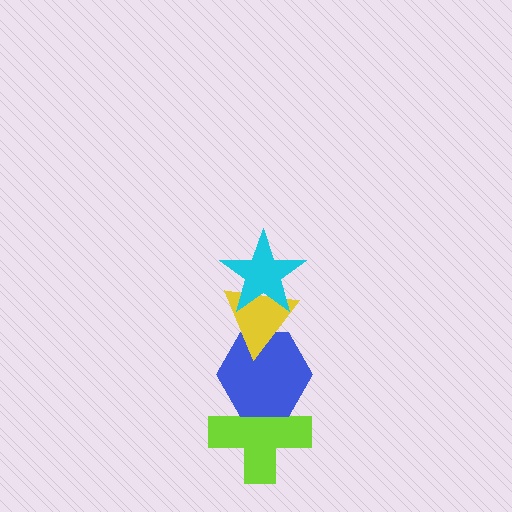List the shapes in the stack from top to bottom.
From top to bottom: the cyan star, the yellow triangle, the blue hexagon, the lime cross.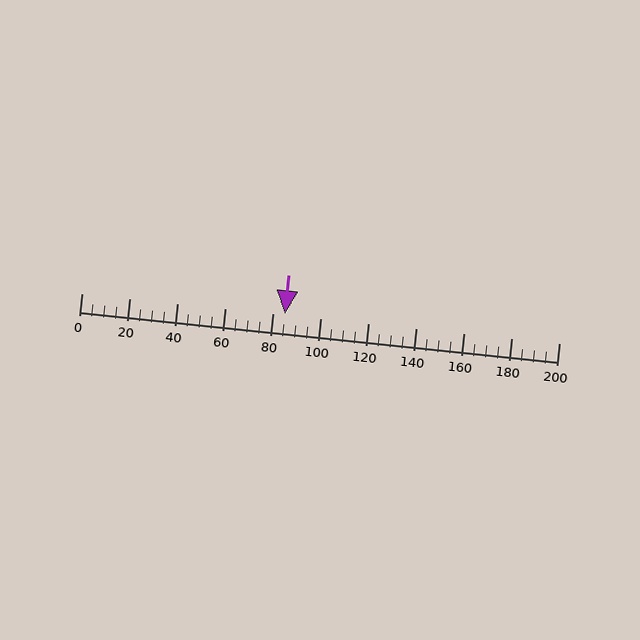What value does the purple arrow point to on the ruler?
The purple arrow points to approximately 85.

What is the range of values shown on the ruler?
The ruler shows values from 0 to 200.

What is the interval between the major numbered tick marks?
The major tick marks are spaced 20 units apart.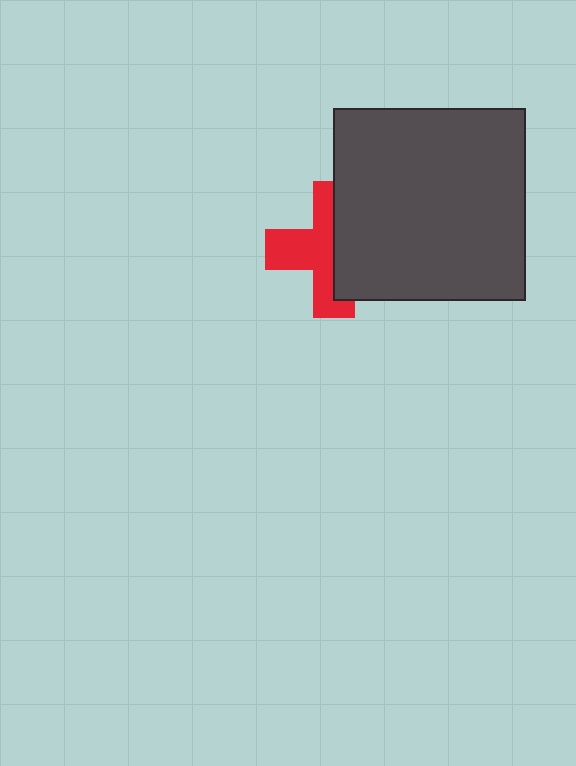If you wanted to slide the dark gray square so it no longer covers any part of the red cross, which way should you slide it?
Slide it right — that is the most direct way to separate the two shapes.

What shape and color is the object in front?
The object in front is a dark gray square.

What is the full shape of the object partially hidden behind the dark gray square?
The partially hidden object is a red cross.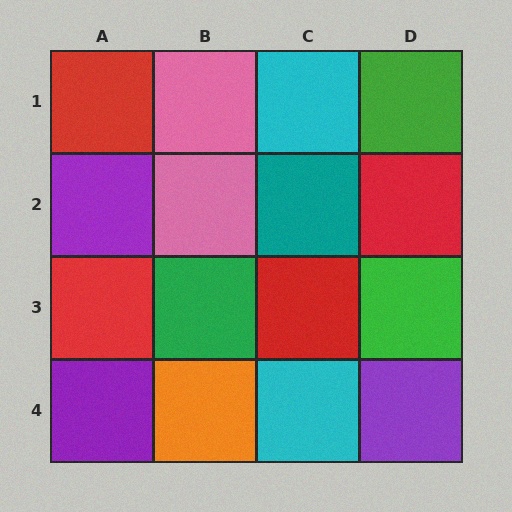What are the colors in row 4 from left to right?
Purple, orange, cyan, purple.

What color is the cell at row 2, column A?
Purple.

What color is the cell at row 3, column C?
Red.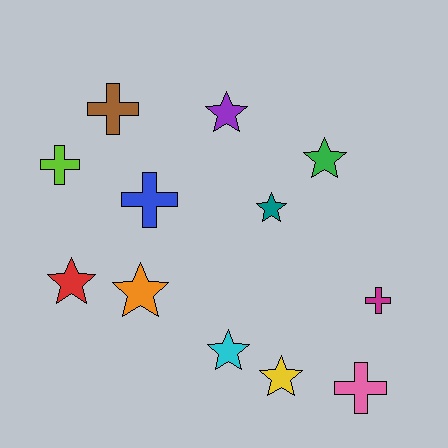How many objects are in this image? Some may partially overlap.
There are 12 objects.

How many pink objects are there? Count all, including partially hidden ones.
There is 1 pink object.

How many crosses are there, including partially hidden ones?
There are 5 crosses.